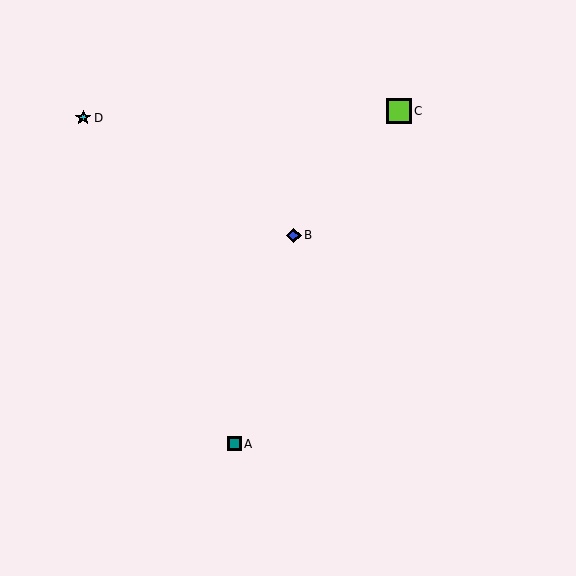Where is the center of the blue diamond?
The center of the blue diamond is at (294, 235).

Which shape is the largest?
The lime square (labeled C) is the largest.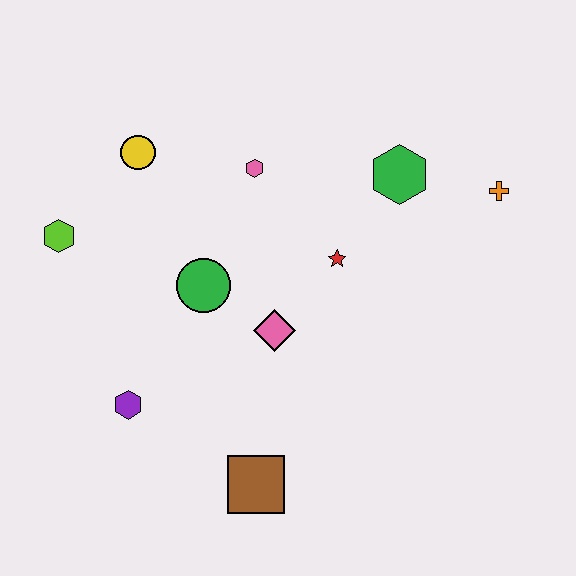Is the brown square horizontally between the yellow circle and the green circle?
No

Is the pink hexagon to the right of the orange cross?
No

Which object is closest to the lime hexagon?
The yellow circle is closest to the lime hexagon.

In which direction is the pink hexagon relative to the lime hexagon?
The pink hexagon is to the right of the lime hexagon.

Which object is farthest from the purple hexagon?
The orange cross is farthest from the purple hexagon.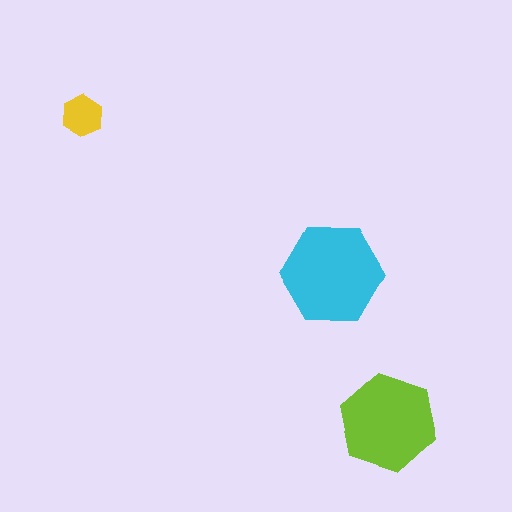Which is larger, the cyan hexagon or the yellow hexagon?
The cyan one.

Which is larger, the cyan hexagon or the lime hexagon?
The cyan one.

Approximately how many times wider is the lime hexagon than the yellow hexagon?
About 2.5 times wider.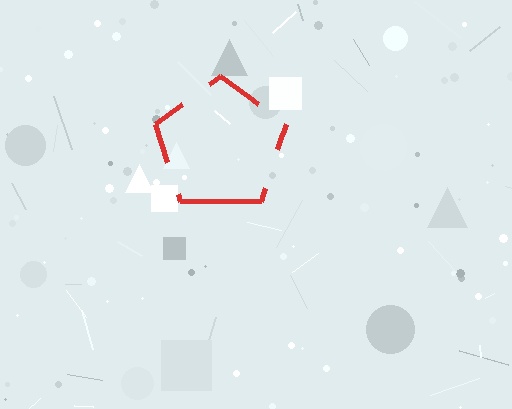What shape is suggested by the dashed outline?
The dashed outline suggests a pentagon.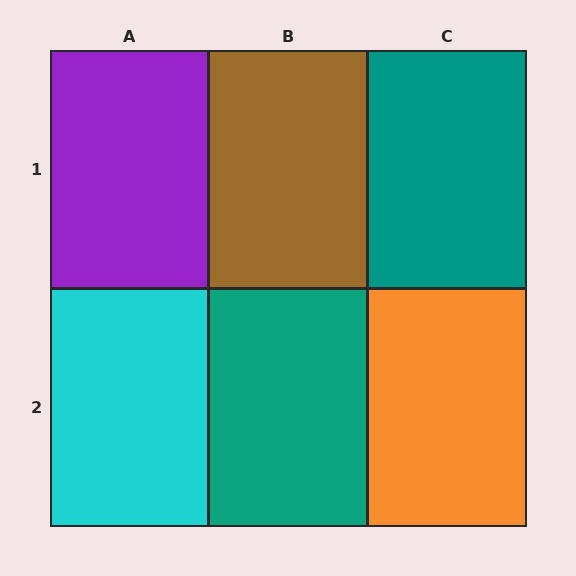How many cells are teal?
2 cells are teal.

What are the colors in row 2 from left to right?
Cyan, teal, orange.